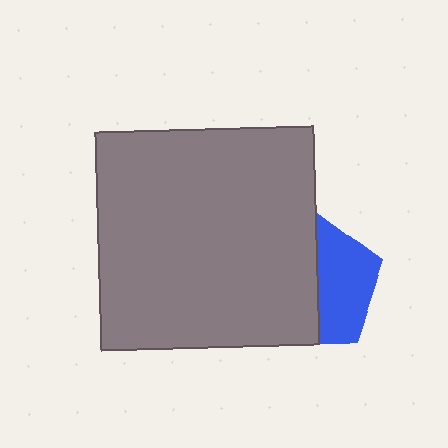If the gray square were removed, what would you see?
You would see the complete blue pentagon.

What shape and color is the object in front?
The object in front is a gray square.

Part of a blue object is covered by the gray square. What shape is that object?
It is a pentagon.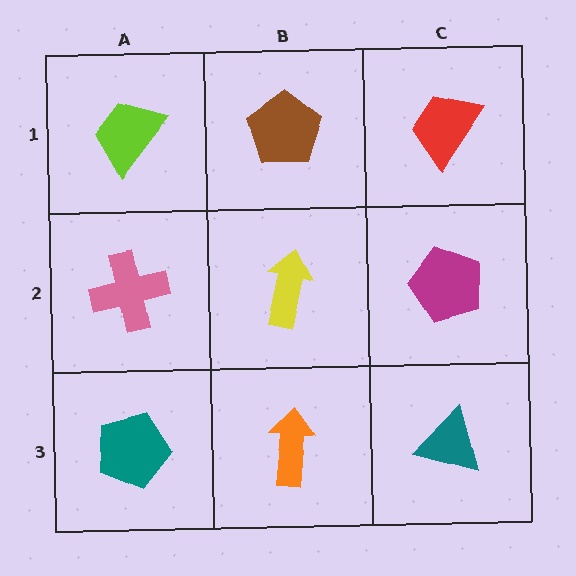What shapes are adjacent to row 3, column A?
A pink cross (row 2, column A), an orange arrow (row 3, column B).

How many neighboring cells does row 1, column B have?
3.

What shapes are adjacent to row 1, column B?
A yellow arrow (row 2, column B), a lime trapezoid (row 1, column A), a red trapezoid (row 1, column C).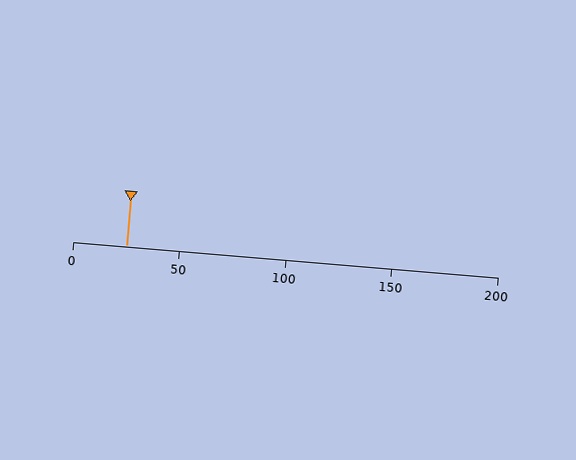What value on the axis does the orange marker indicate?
The marker indicates approximately 25.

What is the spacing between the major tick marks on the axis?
The major ticks are spaced 50 apart.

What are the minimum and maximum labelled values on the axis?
The axis runs from 0 to 200.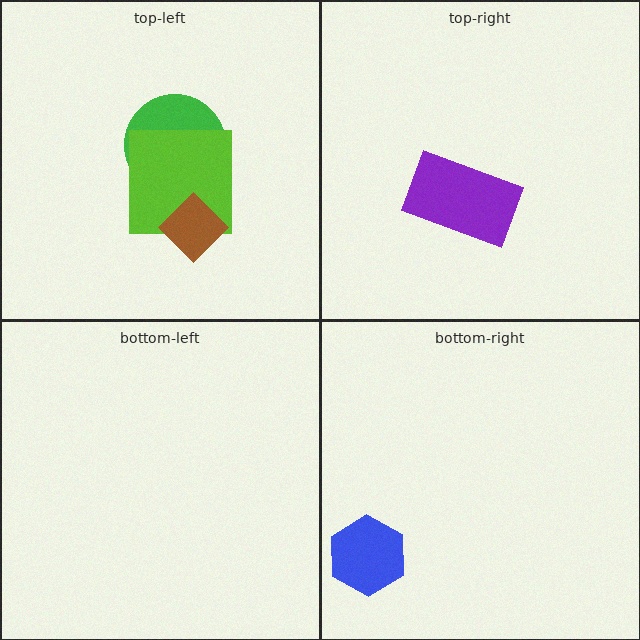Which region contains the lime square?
The top-left region.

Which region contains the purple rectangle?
The top-right region.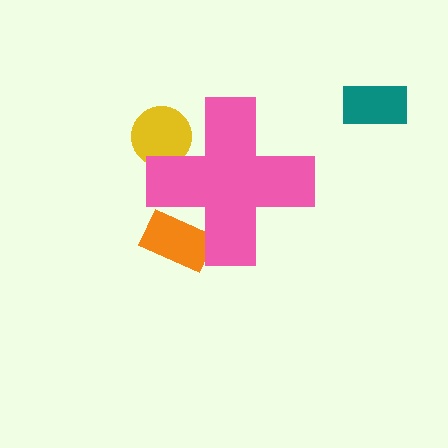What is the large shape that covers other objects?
A pink cross.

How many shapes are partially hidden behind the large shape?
2 shapes are partially hidden.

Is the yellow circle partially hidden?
Yes, the yellow circle is partially hidden behind the pink cross.